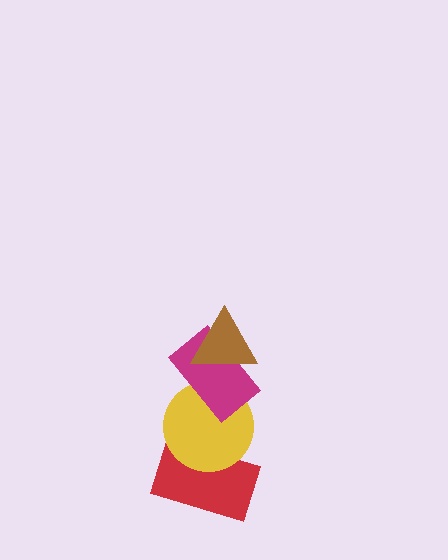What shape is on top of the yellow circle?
The magenta rectangle is on top of the yellow circle.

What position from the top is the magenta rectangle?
The magenta rectangle is 2nd from the top.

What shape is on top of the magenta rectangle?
The brown triangle is on top of the magenta rectangle.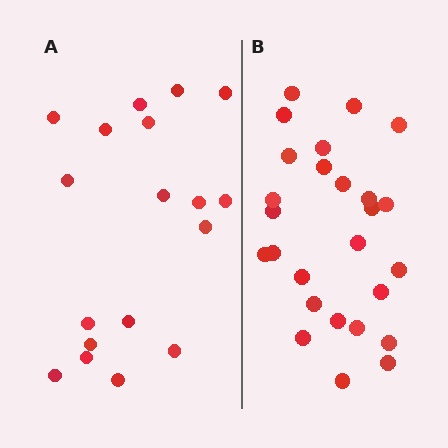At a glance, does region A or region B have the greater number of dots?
Region B (the right region) has more dots.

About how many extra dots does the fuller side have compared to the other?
Region B has roughly 8 or so more dots than region A.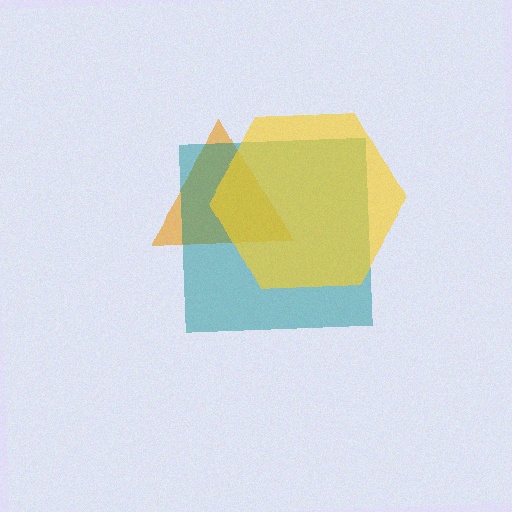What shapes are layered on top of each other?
The layered shapes are: an orange triangle, a teal square, a yellow hexagon.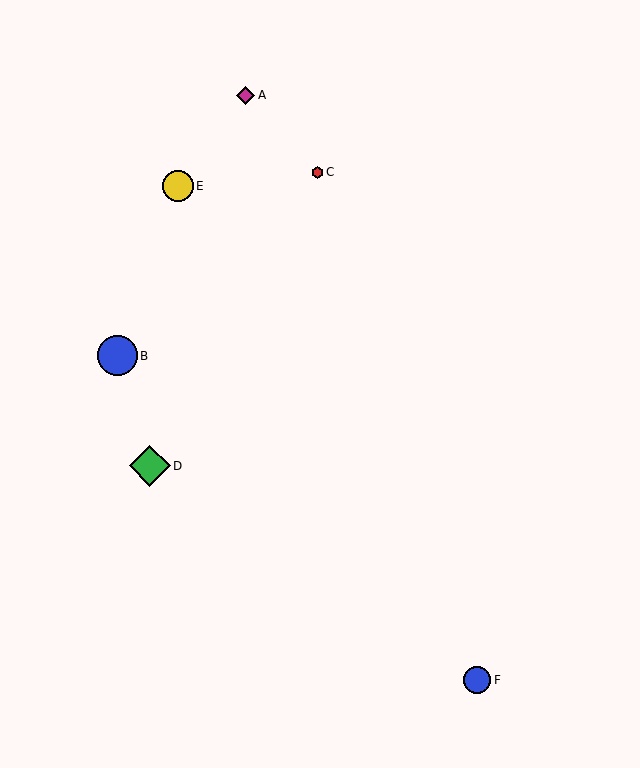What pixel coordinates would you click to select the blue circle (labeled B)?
Click at (117, 356) to select the blue circle B.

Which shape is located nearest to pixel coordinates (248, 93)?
The magenta diamond (labeled A) at (246, 95) is nearest to that location.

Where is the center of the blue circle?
The center of the blue circle is at (477, 680).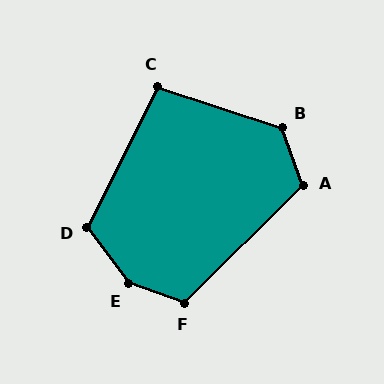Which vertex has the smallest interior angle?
C, at approximately 99 degrees.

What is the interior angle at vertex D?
Approximately 116 degrees (obtuse).